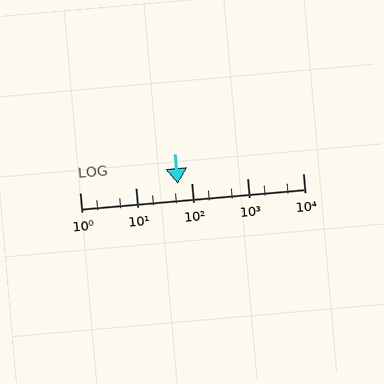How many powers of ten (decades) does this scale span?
The scale spans 4 decades, from 1 to 10000.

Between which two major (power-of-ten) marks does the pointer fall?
The pointer is between 10 and 100.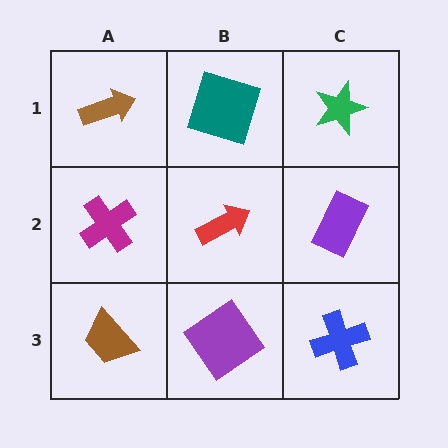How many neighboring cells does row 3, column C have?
2.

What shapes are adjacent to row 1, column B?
A red arrow (row 2, column B), a brown arrow (row 1, column A), a green star (row 1, column C).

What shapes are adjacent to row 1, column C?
A purple rectangle (row 2, column C), a teal square (row 1, column B).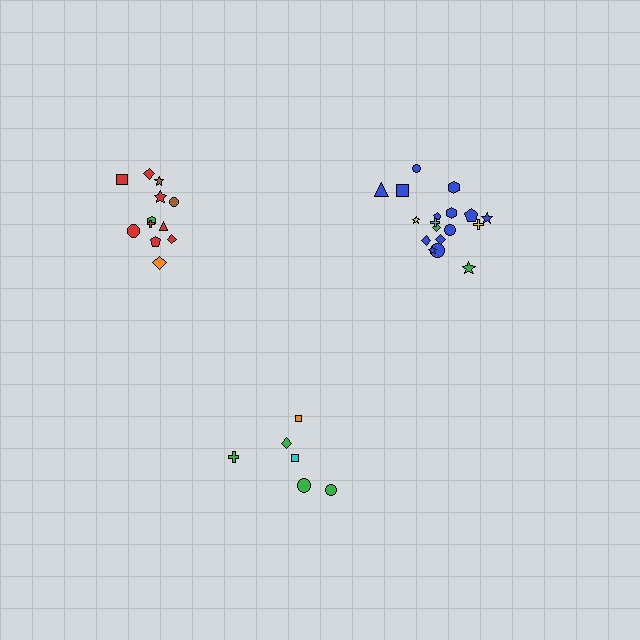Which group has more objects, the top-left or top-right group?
The top-right group.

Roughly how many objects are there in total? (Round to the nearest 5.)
Roughly 35 objects in total.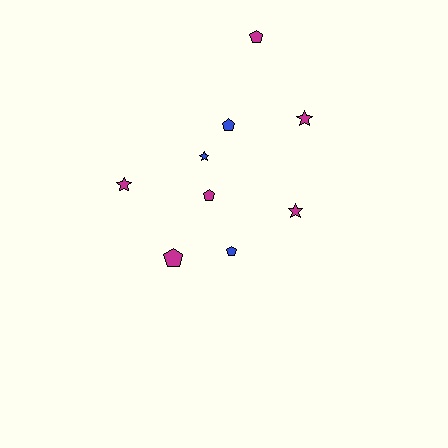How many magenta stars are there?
There are 3 magenta stars.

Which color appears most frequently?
Magenta, with 6 objects.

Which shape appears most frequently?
Pentagon, with 5 objects.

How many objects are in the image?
There are 9 objects.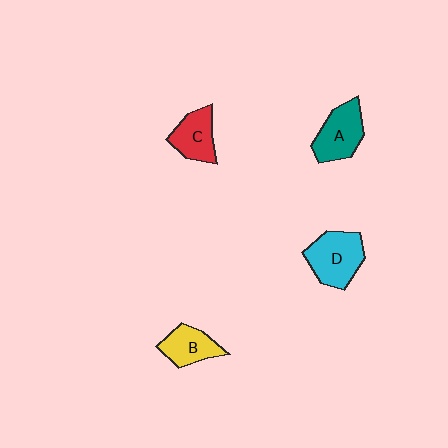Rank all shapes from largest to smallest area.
From largest to smallest: D (cyan), A (teal), C (red), B (yellow).